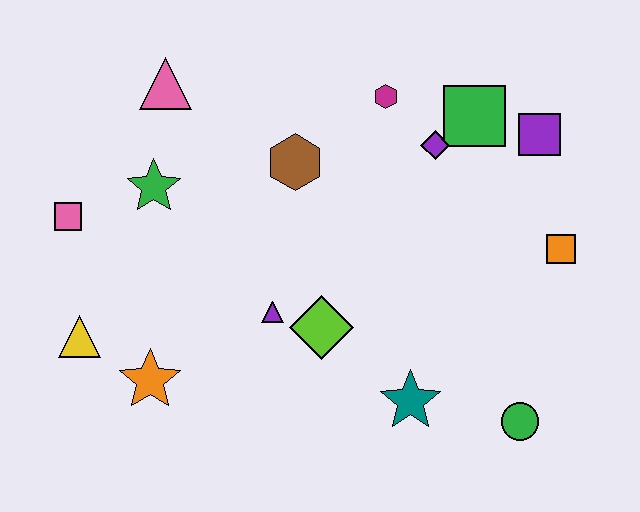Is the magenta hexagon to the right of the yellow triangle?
Yes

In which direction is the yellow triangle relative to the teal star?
The yellow triangle is to the left of the teal star.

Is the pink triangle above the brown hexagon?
Yes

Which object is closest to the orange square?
The purple square is closest to the orange square.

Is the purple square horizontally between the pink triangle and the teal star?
No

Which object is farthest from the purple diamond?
The yellow triangle is farthest from the purple diamond.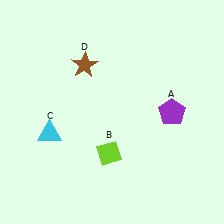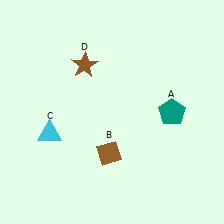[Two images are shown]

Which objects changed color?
A changed from purple to teal. B changed from lime to brown.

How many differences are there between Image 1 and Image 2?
There are 2 differences between the two images.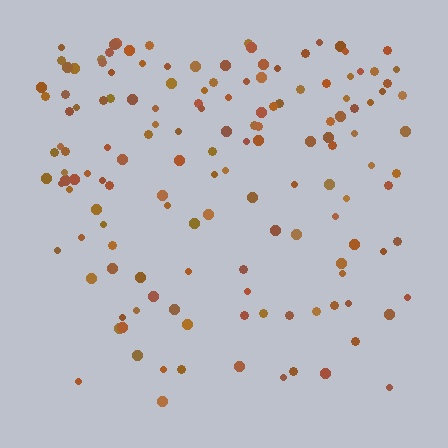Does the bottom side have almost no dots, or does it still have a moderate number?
Still a moderate number, just noticeably fewer than the top.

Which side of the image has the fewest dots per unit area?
The bottom.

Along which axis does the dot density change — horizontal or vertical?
Vertical.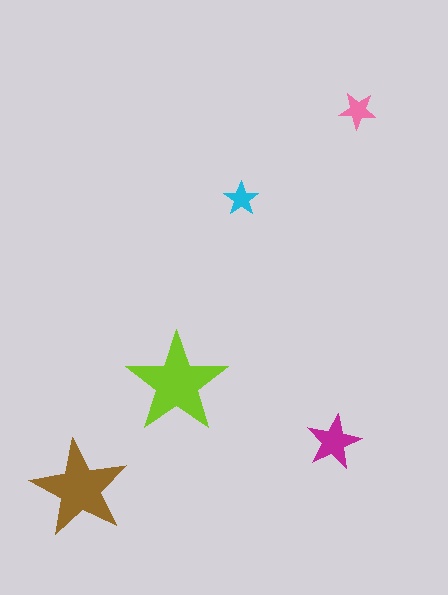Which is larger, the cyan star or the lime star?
The lime one.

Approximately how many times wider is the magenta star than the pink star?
About 1.5 times wider.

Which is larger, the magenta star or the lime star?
The lime one.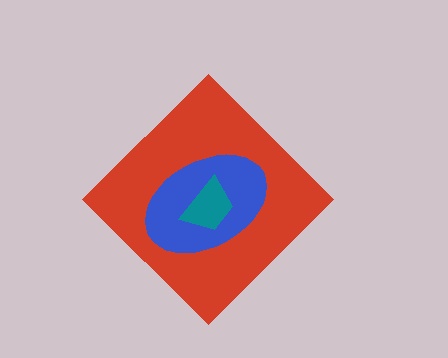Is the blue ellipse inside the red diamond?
Yes.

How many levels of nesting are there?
3.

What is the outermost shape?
The red diamond.